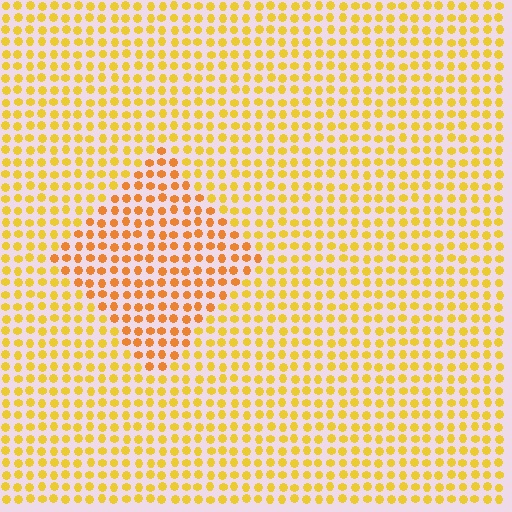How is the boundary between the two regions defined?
The boundary is defined purely by a slight shift in hue (about 24 degrees). Spacing, size, and orientation are identical on both sides.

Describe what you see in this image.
The image is filled with small yellow elements in a uniform arrangement. A diamond-shaped region is visible where the elements are tinted to a slightly different hue, forming a subtle color boundary.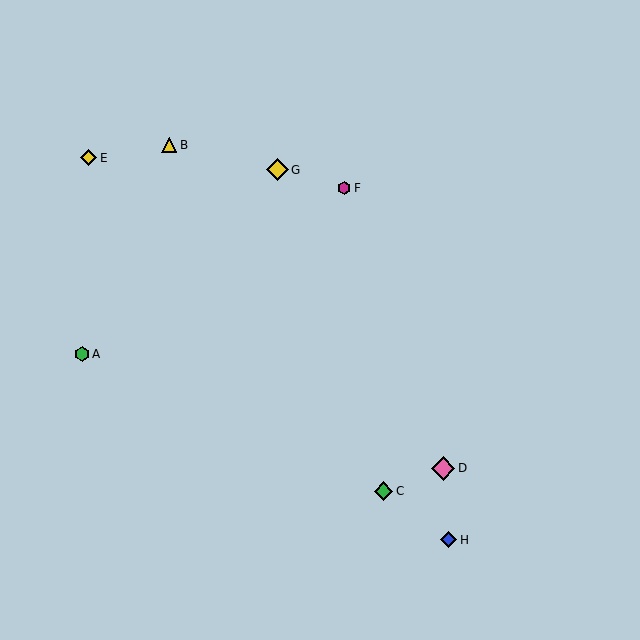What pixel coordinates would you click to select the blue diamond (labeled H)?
Click at (449, 540) to select the blue diamond H.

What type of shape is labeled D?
Shape D is a pink diamond.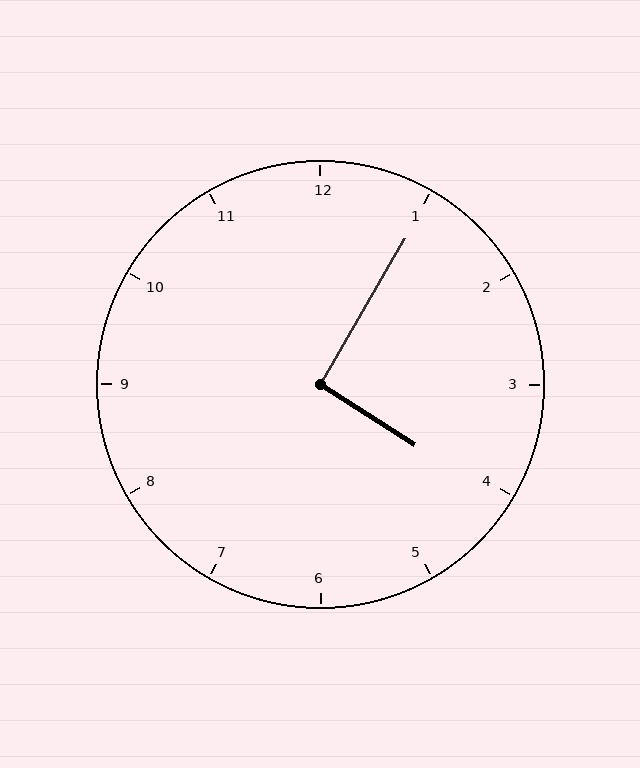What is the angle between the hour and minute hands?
Approximately 92 degrees.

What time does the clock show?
4:05.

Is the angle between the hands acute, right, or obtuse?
It is right.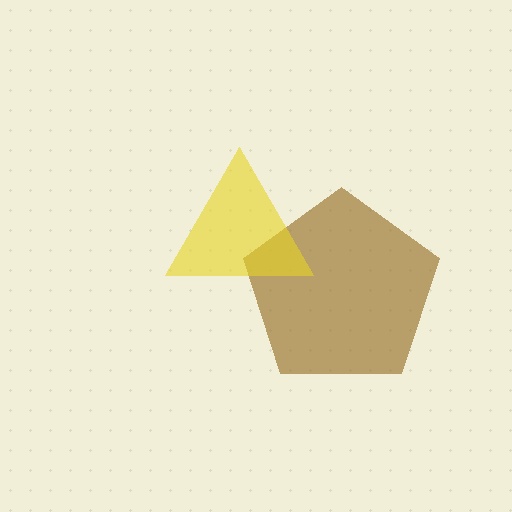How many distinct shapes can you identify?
There are 2 distinct shapes: a brown pentagon, a yellow triangle.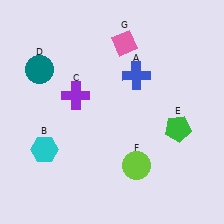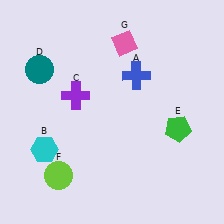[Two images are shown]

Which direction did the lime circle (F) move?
The lime circle (F) moved left.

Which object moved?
The lime circle (F) moved left.